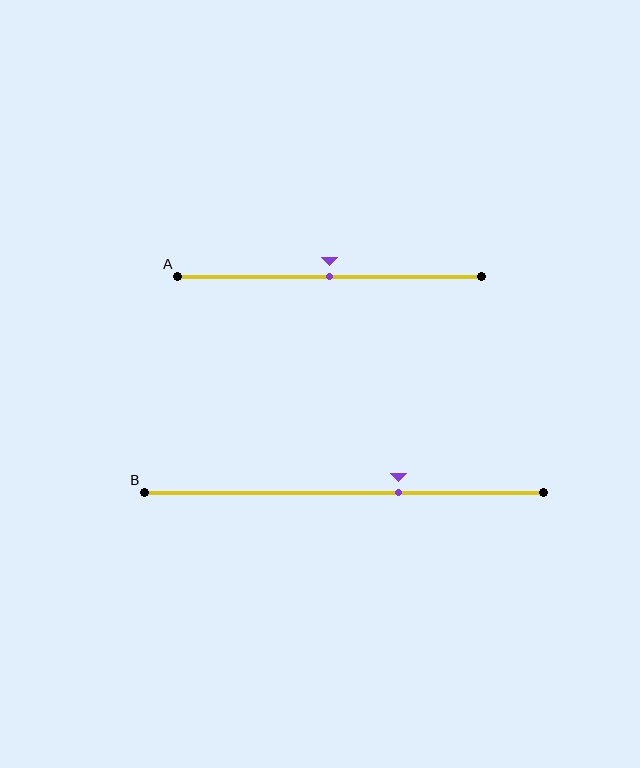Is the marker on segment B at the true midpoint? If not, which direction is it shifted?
No, the marker on segment B is shifted to the right by about 14% of the segment length.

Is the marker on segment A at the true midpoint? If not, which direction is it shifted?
Yes, the marker on segment A is at the true midpoint.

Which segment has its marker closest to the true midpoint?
Segment A has its marker closest to the true midpoint.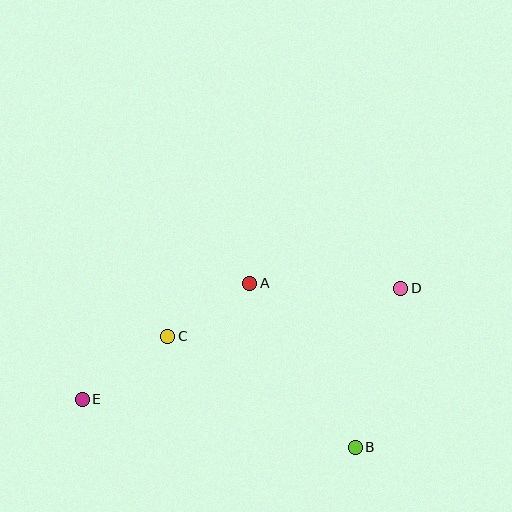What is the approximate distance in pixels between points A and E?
The distance between A and E is approximately 204 pixels.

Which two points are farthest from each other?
Points D and E are farthest from each other.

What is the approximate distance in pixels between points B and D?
The distance between B and D is approximately 165 pixels.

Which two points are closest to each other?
Points A and C are closest to each other.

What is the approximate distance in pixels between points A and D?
The distance between A and D is approximately 151 pixels.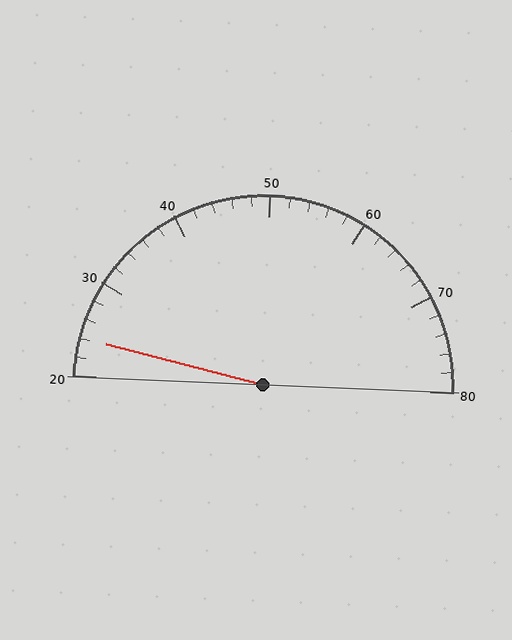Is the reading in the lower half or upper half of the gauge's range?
The reading is in the lower half of the range (20 to 80).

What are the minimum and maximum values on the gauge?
The gauge ranges from 20 to 80.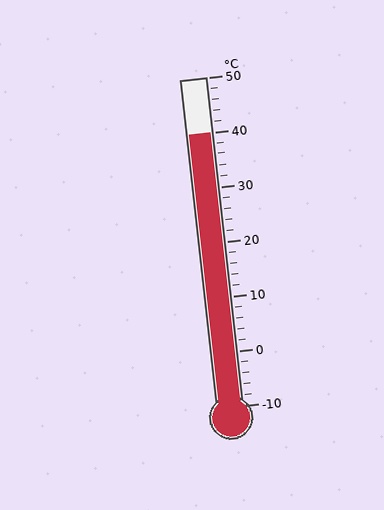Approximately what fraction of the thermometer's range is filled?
The thermometer is filled to approximately 85% of its range.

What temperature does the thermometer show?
The thermometer shows approximately 40°C.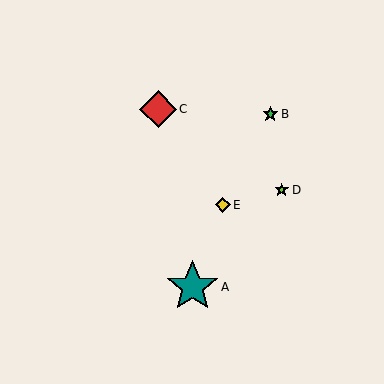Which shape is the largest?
The teal star (labeled A) is the largest.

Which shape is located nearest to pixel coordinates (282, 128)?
The green star (labeled B) at (270, 114) is nearest to that location.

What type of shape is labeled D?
Shape D is a lime star.